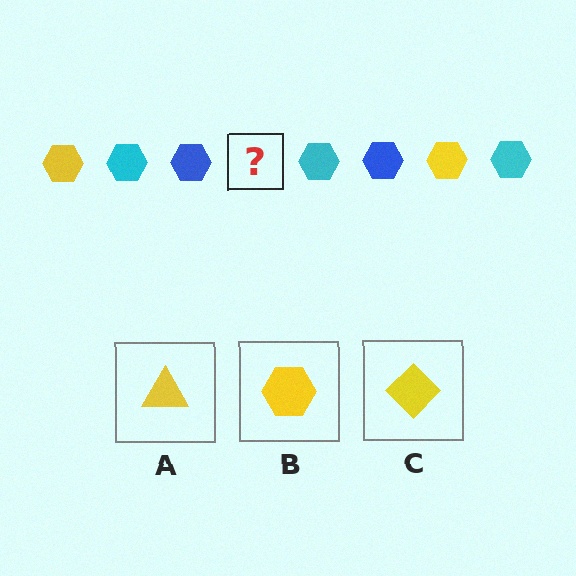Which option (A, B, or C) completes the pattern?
B.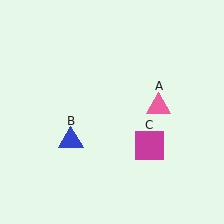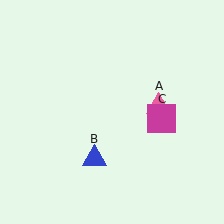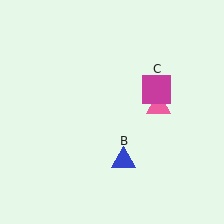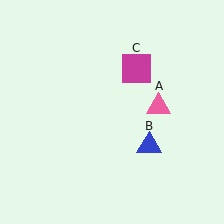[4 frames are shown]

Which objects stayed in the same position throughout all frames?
Pink triangle (object A) remained stationary.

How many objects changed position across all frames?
2 objects changed position: blue triangle (object B), magenta square (object C).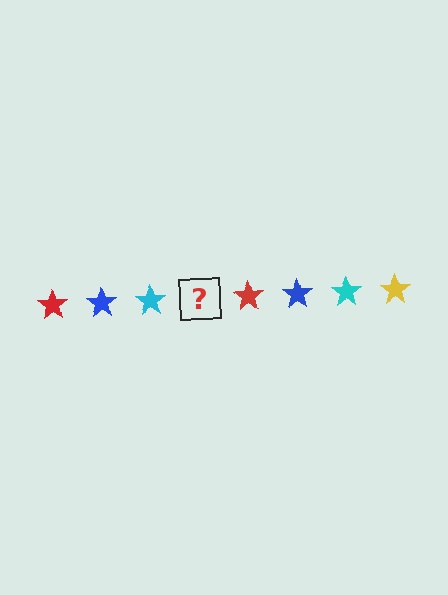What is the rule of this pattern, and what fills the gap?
The rule is that the pattern cycles through red, blue, cyan, yellow stars. The gap should be filled with a yellow star.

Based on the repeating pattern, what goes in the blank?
The blank should be a yellow star.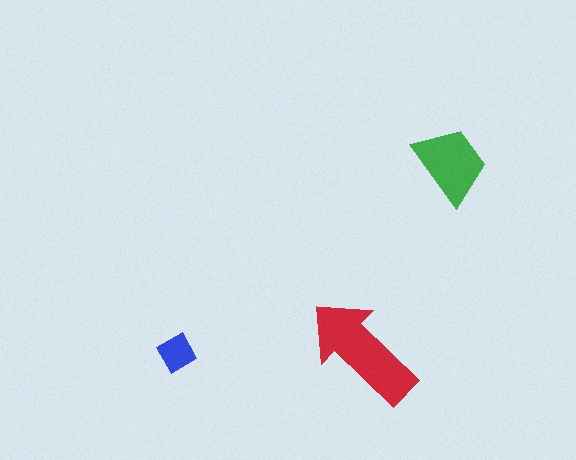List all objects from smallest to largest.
The blue diamond, the green trapezoid, the red arrow.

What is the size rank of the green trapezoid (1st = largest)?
2nd.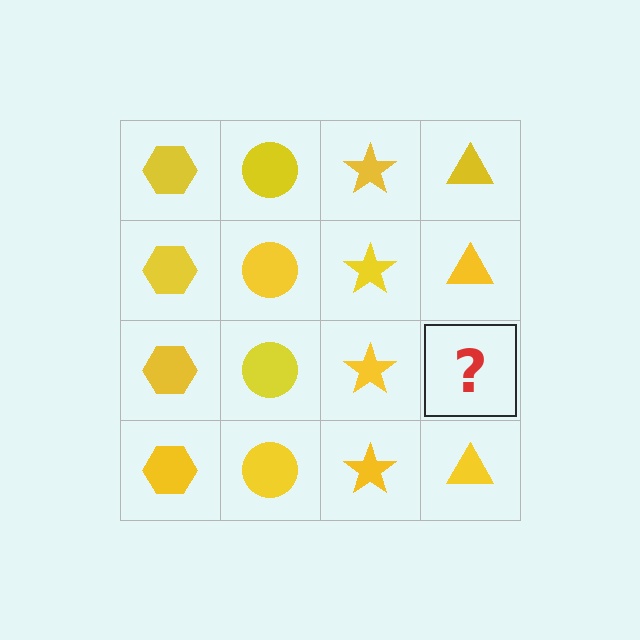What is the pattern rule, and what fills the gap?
The rule is that each column has a consistent shape. The gap should be filled with a yellow triangle.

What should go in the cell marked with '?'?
The missing cell should contain a yellow triangle.